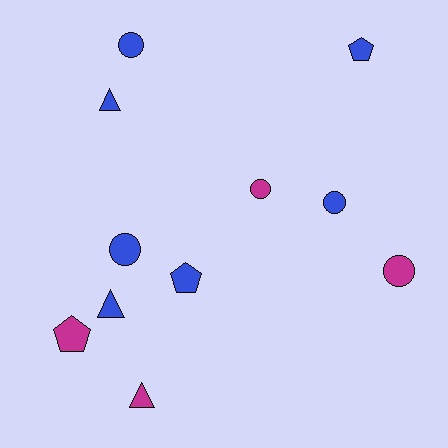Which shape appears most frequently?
Circle, with 5 objects.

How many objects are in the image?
There are 11 objects.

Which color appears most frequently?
Blue, with 7 objects.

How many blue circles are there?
There are 3 blue circles.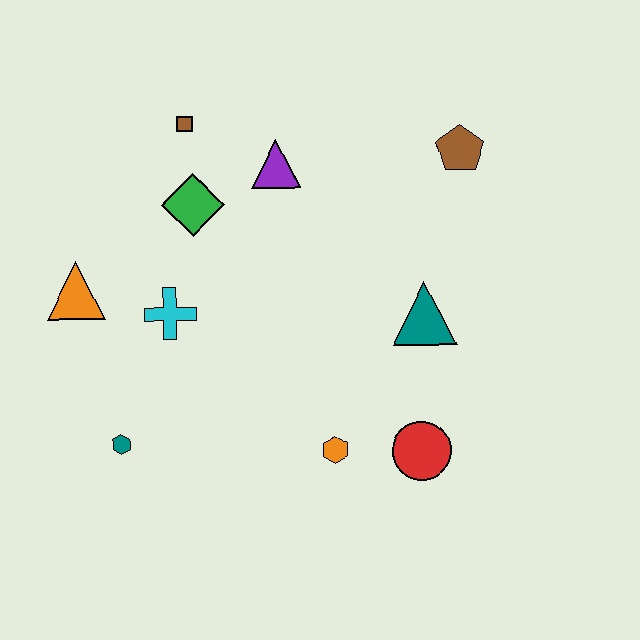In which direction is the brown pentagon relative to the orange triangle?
The brown pentagon is to the right of the orange triangle.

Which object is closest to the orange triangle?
The cyan cross is closest to the orange triangle.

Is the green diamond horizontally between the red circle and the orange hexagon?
No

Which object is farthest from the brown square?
The red circle is farthest from the brown square.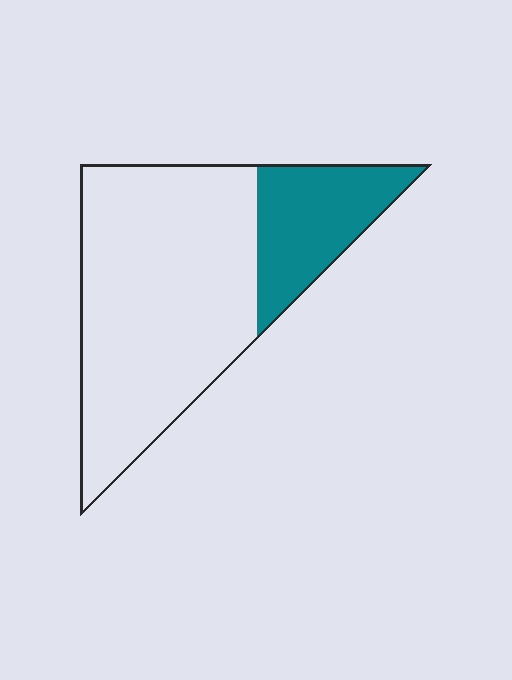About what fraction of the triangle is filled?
About one quarter (1/4).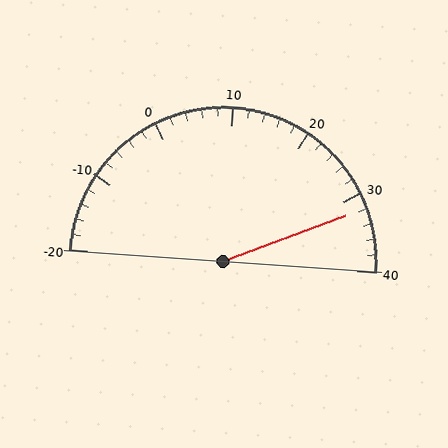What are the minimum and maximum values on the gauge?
The gauge ranges from -20 to 40.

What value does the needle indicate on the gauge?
The needle indicates approximately 32.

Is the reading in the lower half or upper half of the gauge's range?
The reading is in the upper half of the range (-20 to 40).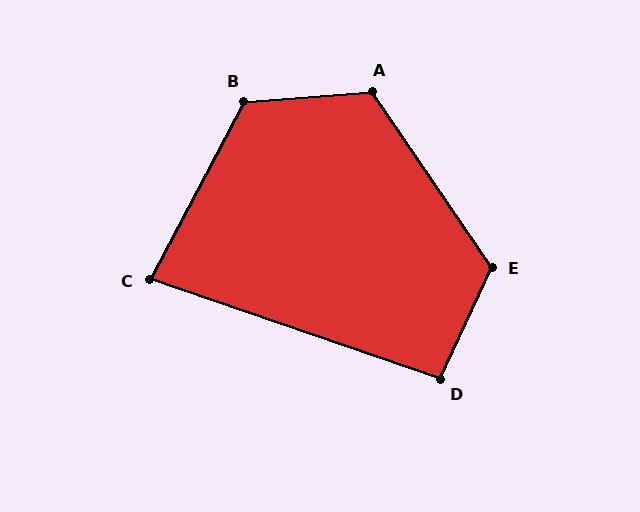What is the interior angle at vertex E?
Approximately 121 degrees (obtuse).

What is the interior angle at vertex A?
Approximately 120 degrees (obtuse).